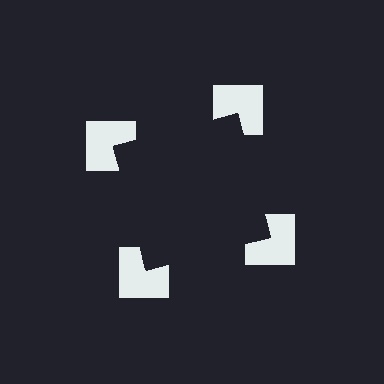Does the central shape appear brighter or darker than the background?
It typically appears slightly darker than the background, even though no actual brightness change is drawn.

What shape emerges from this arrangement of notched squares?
An illusory square — its edges are inferred from the aligned wedge cuts in the notched squares, not physically drawn.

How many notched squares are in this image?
There are 4 — one at each vertex of the illusory square.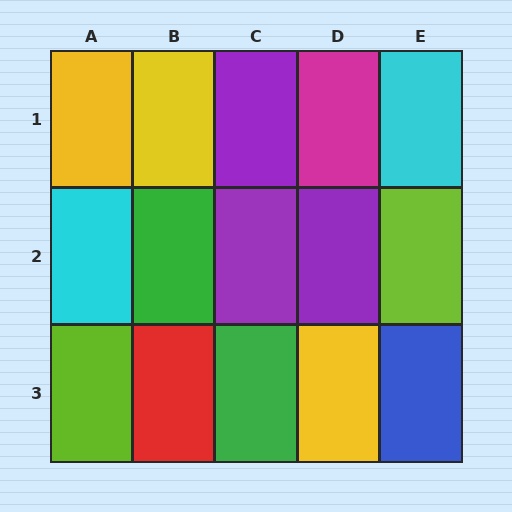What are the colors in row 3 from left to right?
Lime, red, green, yellow, blue.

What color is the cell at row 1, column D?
Magenta.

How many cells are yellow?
3 cells are yellow.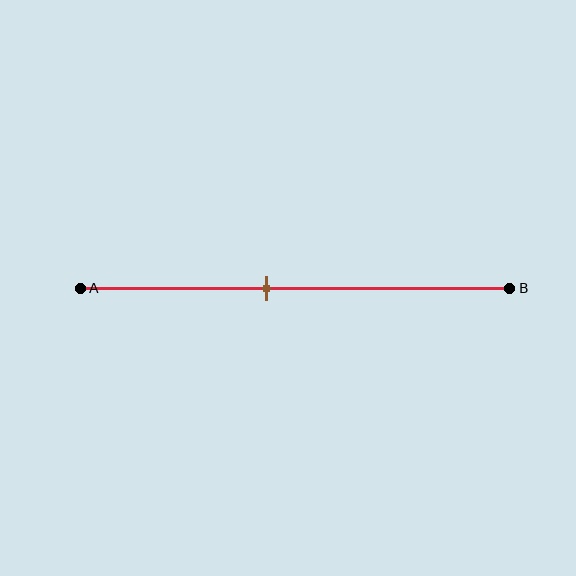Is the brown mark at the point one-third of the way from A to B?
No, the mark is at about 45% from A, not at the 33% one-third point.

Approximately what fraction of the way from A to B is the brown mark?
The brown mark is approximately 45% of the way from A to B.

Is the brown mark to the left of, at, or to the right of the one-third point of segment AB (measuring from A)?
The brown mark is to the right of the one-third point of segment AB.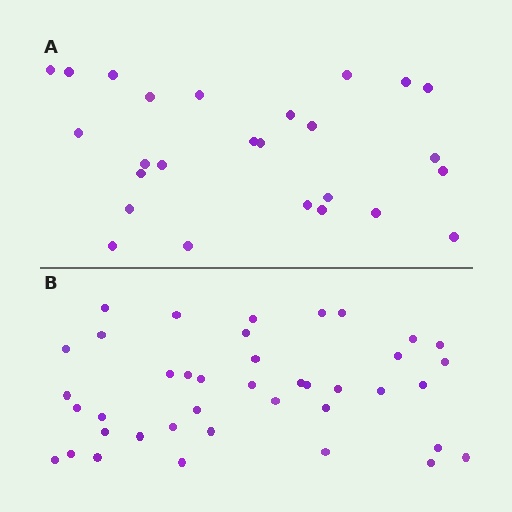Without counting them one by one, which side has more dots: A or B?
Region B (the bottom region) has more dots.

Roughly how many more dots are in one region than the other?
Region B has approximately 15 more dots than region A.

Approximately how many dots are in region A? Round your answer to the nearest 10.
About 30 dots. (The exact count is 26, which rounds to 30.)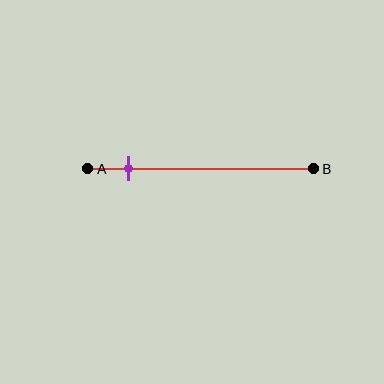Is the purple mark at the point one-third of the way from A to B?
No, the mark is at about 20% from A, not at the 33% one-third point.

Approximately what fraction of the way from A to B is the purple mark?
The purple mark is approximately 20% of the way from A to B.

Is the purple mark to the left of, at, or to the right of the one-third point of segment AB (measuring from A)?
The purple mark is to the left of the one-third point of segment AB.